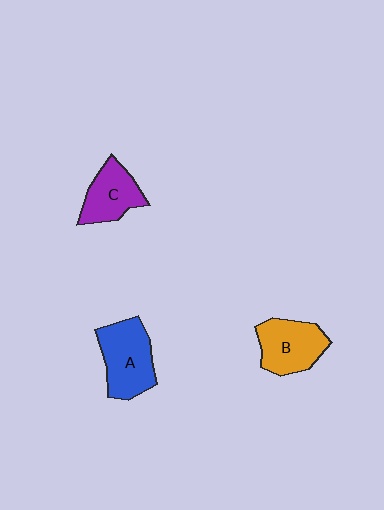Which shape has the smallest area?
Shape C (purple).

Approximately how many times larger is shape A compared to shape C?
Approximately 1.3 times.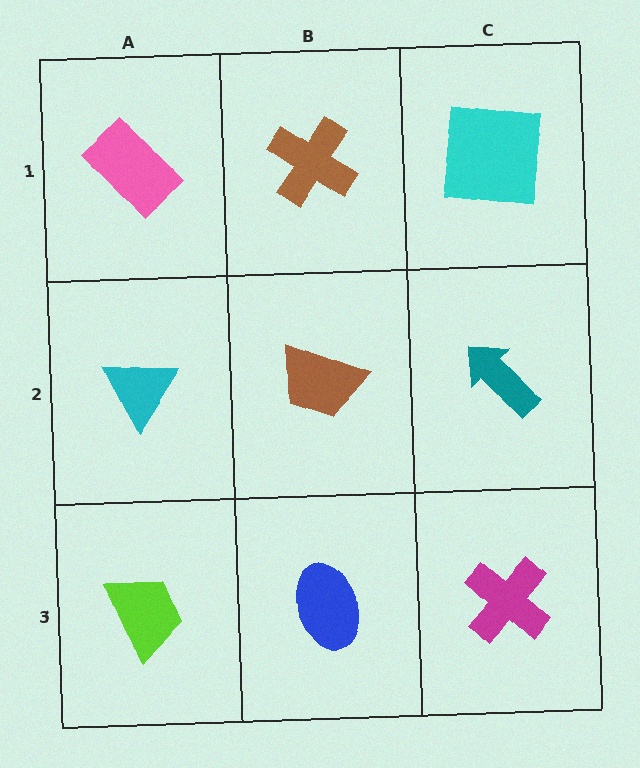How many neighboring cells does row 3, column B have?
3.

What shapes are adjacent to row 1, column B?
A brown trapezoid (row 2, column B), a pink rectangle (row 1, column A), a cyan square (row 1, column C).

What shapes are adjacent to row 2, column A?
A pink rectangle (row 1, column A), a lime trapezoid (row 3, column A), a brown trapezoid (row 2, column B).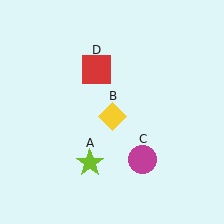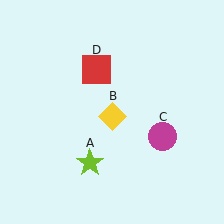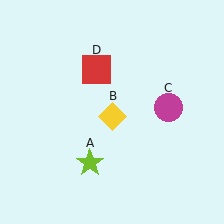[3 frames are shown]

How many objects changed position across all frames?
1 object changed position: magenta circle (object C).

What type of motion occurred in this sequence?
The magenta circle (object C) rotated counterclockwise around the center of the scene.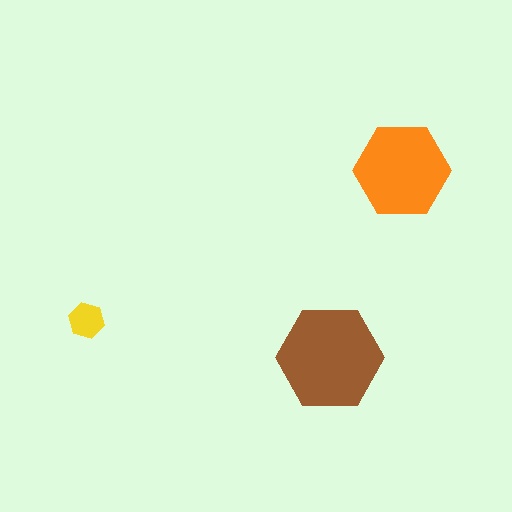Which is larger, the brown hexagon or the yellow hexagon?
The brown one.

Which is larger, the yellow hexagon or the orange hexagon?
The orange one.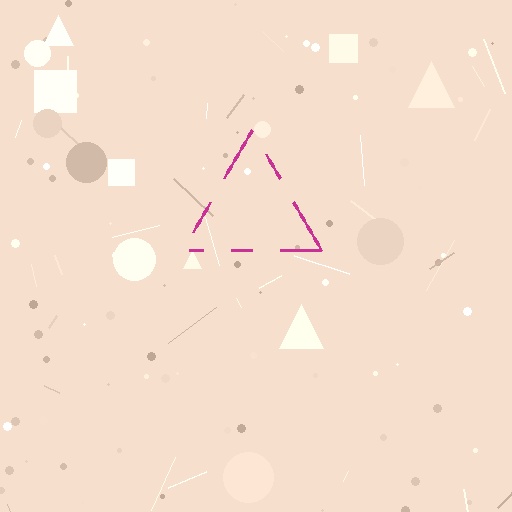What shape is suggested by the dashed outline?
The dashed outline suggests a triangle.